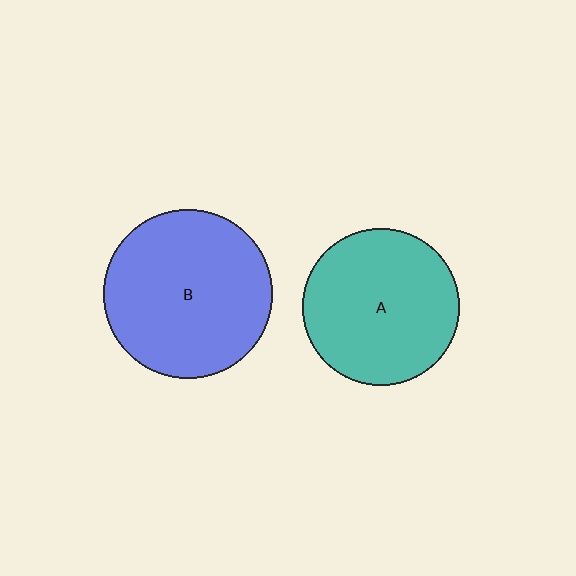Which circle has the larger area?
Circle B (blue).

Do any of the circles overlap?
No, none of the circles overlap.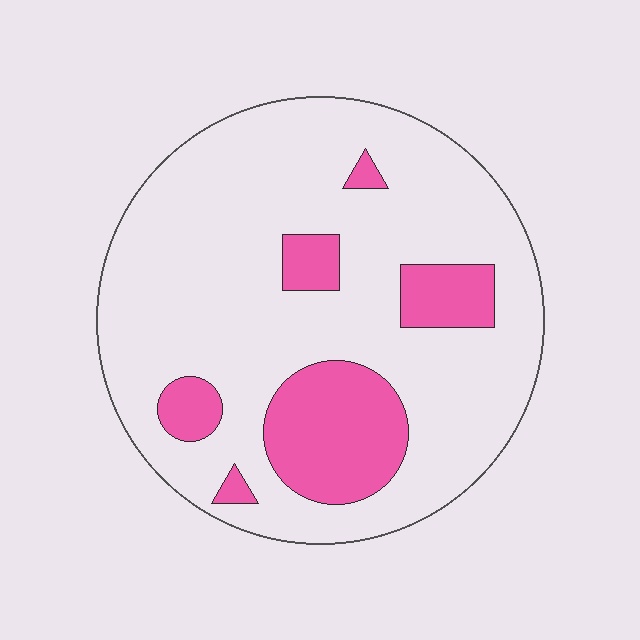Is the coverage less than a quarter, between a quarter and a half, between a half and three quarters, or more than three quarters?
Less than a quarter.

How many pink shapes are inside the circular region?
6.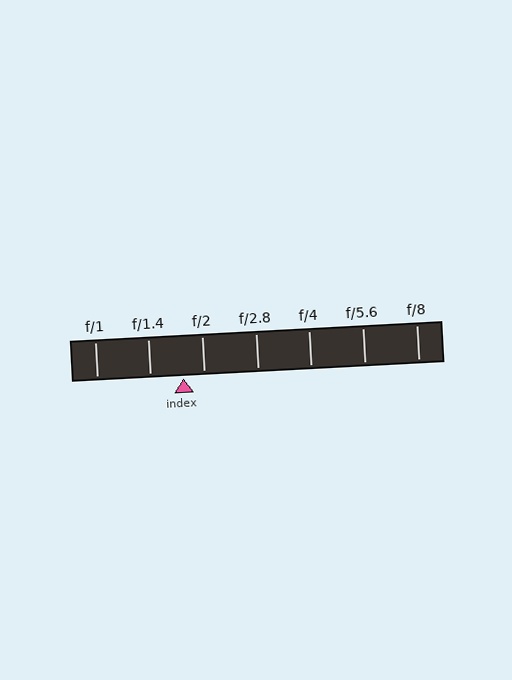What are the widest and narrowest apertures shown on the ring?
The widest aperture shown is f/1 and the narrowest is f/8.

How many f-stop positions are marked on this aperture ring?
There are 7 f-stop positions marked.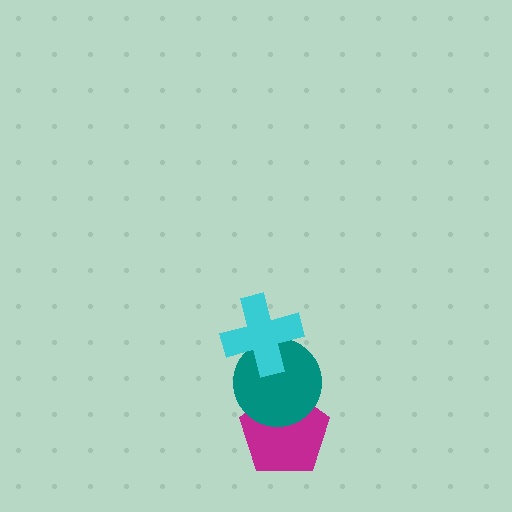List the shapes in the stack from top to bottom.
From top to bottom: the cyan cross, the teal circle, the magenta pentagon.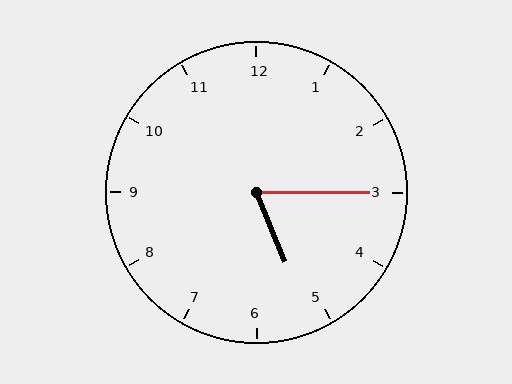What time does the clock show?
5:15.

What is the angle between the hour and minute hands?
Approximately 68 degrees.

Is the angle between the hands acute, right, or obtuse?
It is acute.